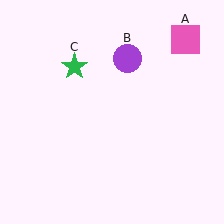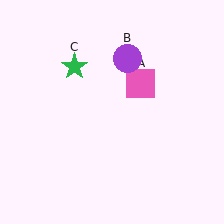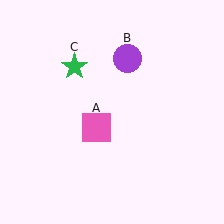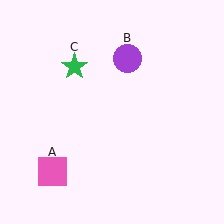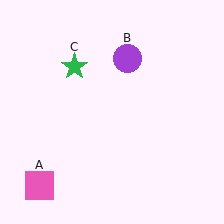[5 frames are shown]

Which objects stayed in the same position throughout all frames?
Purple circle (object B) and green star (object C) remained stationary.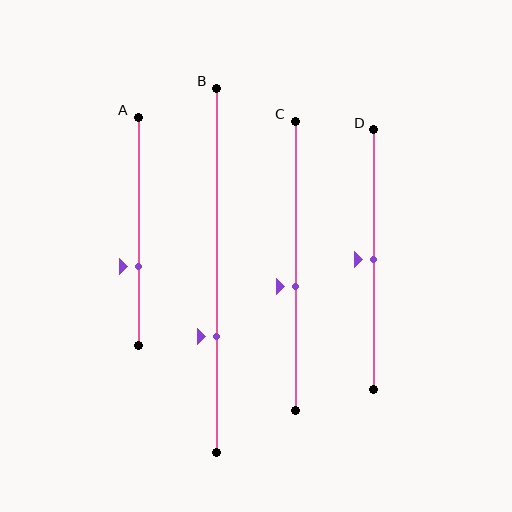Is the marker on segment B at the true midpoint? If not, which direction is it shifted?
No, the marker on segment B is shifted downward by about 18% of the segment length.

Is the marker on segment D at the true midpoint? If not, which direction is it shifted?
Yes, the marker on segment D is at the true midpoint.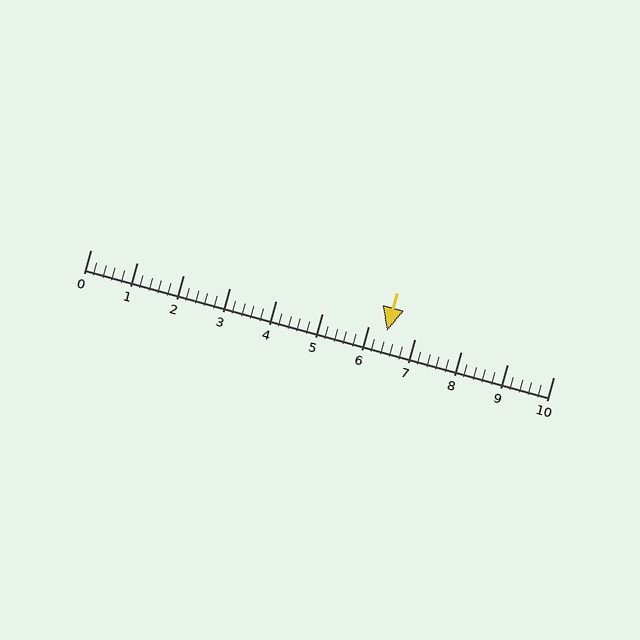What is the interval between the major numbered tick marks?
The major tick marks are spaced 1 units apart.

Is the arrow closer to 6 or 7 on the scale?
The arrow is closer to 6.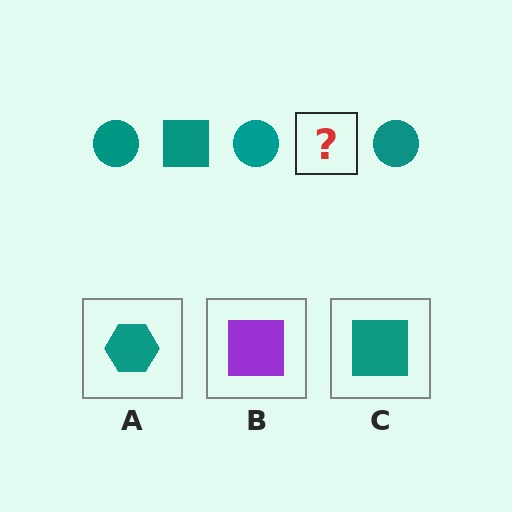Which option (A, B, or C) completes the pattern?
C.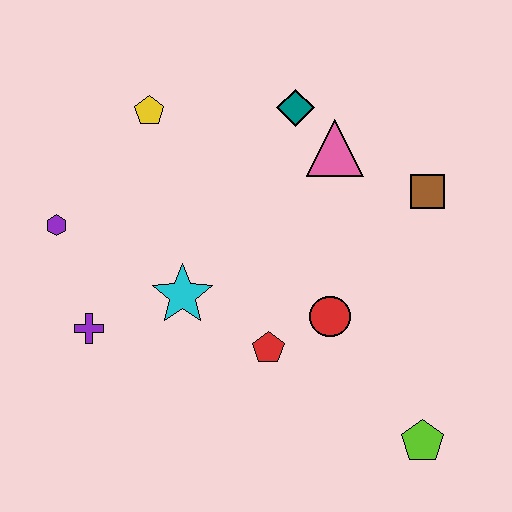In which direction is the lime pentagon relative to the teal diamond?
The lime pentagon is below the teal diamond.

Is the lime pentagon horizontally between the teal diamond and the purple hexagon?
No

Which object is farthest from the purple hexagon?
The lime pentagon is farthest from the purple hexagon.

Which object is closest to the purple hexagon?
The purple cross is closest to the purple hexagon.